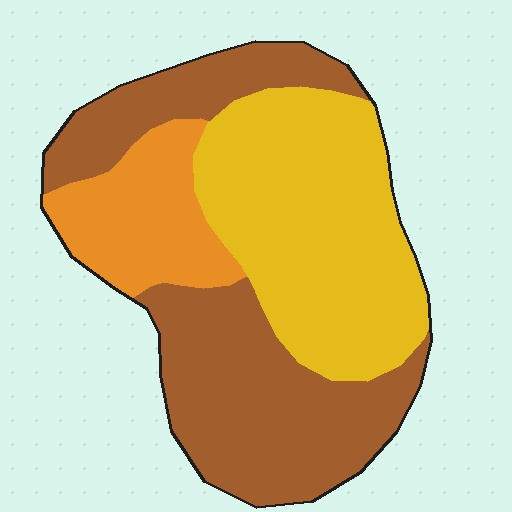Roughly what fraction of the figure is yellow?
Yellow covers around 40% of the figure.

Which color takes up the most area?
Brown, at roughly 45%.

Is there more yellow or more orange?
Yellow.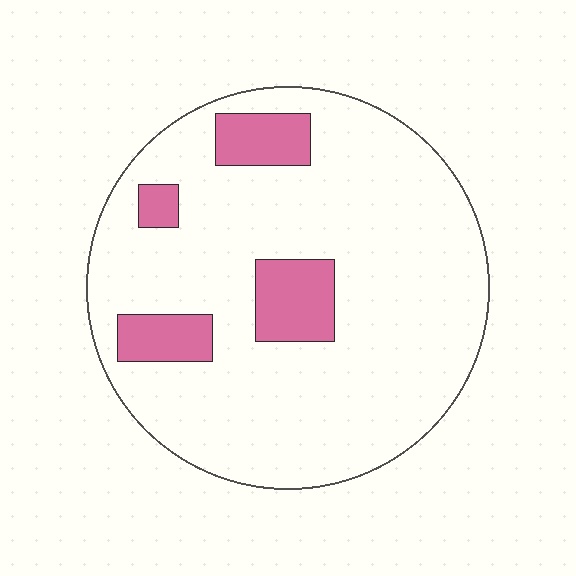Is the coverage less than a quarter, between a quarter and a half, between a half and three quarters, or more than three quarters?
Less than a quarter.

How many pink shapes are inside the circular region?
4.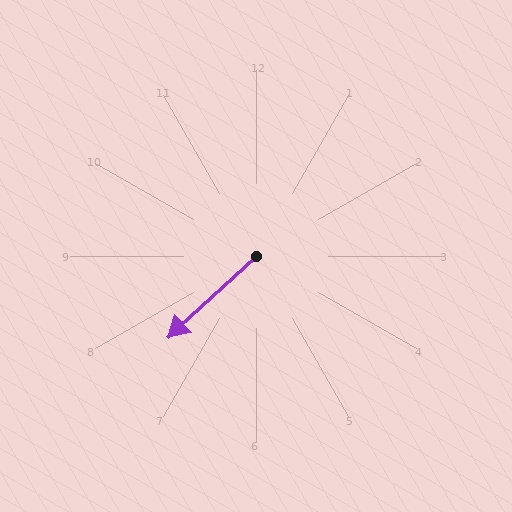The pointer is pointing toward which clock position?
Roughly 8 o'clock.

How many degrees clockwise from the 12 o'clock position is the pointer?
Approximately 227 degrees.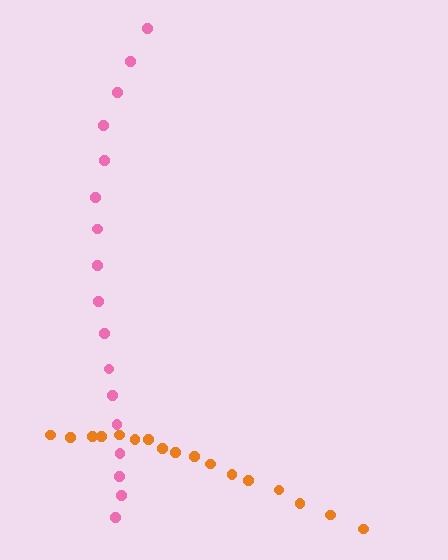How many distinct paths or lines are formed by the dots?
There are 2 distinct paths.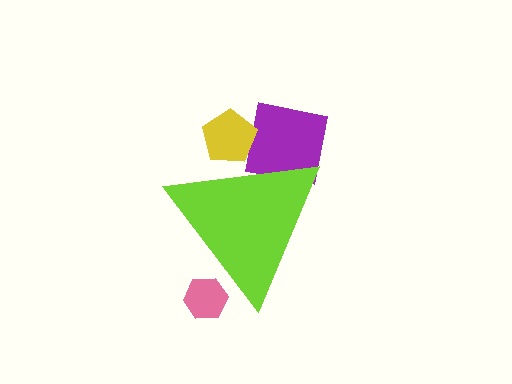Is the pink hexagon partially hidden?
Yes, the pink hexagon is partially hidden behind the lime triangle.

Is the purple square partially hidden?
Yes, the purple square is partially hidden behind the lime triangle.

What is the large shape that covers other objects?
A lime triangle.